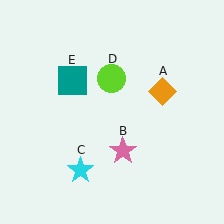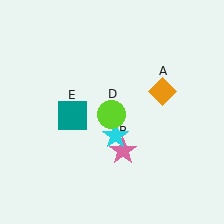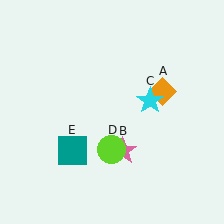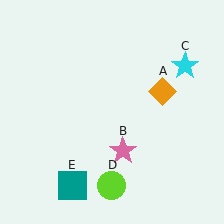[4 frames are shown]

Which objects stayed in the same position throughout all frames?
Orange diamond (object A) and pink star (object B) remained stationary.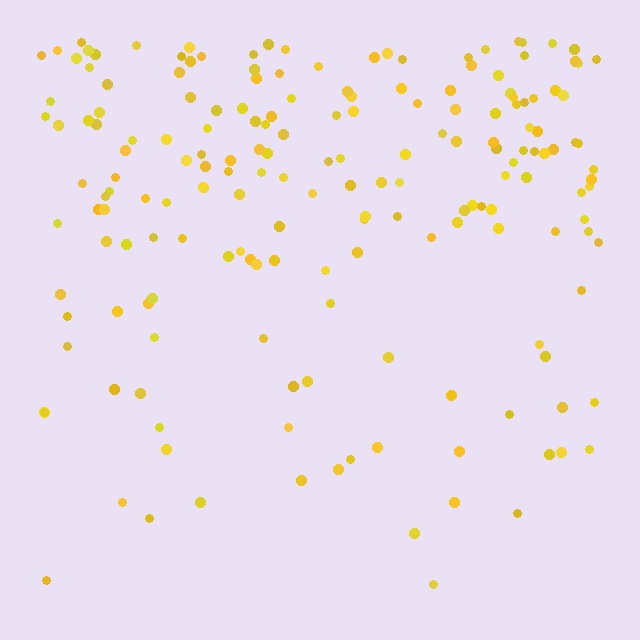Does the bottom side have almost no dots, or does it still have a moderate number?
Still a moderate number, just noticeably fewer than the top.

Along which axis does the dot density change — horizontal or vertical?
Vertical.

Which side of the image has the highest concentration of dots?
The top.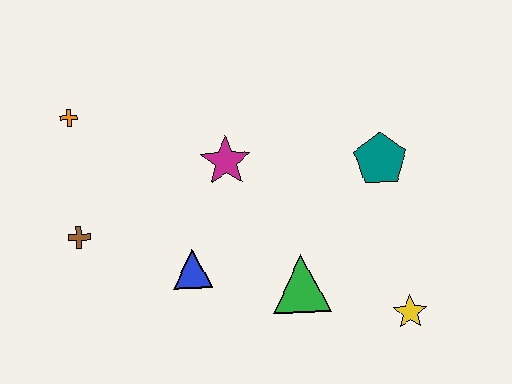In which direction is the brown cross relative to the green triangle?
The brown cross is to the left of the green triangle.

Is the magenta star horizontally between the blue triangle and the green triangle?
Yes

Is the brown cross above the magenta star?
No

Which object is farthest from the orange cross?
The yellow star is farthest from the orange cross.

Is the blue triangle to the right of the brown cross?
Yes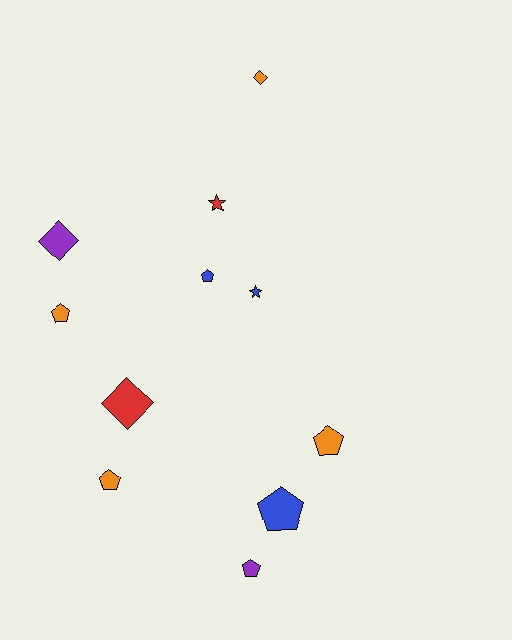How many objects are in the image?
There are 11 objects.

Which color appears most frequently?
Orange, with 4 objects.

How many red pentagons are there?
There are no red pentagons.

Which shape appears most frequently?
Pentagon, with 6 objects.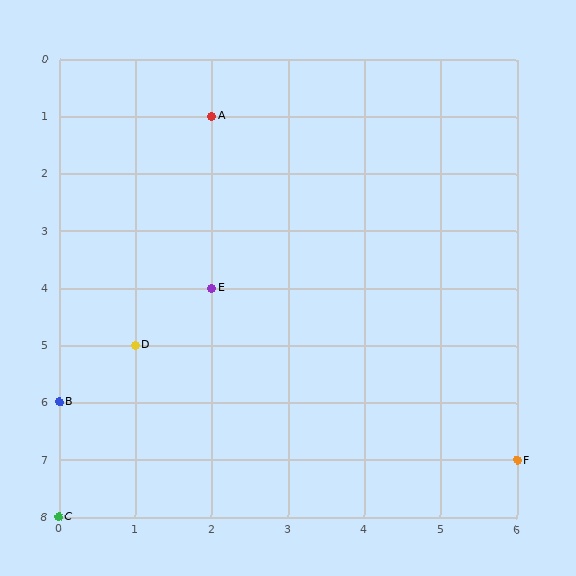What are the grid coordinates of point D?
Point D is at grid coordinates (1, 5).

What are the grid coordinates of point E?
Point E is at grid coordinates (2, 4).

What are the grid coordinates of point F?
Point F is at grid coordinates (6, 7).